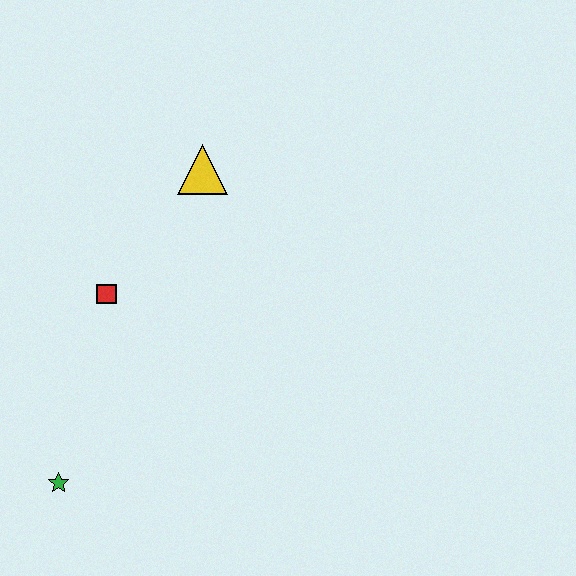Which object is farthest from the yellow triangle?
The green star is farthest from the yellow triangle.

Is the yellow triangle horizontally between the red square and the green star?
No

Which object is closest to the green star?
The red square is closest to the green star.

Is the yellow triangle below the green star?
No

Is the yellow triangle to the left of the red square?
No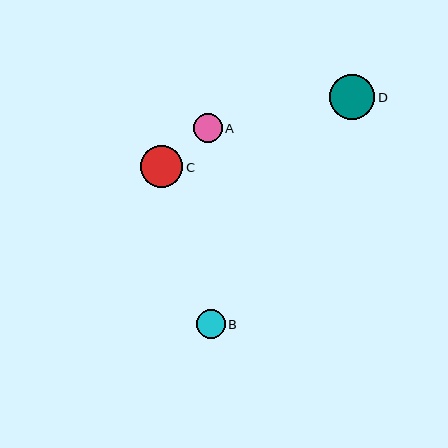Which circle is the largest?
Circle D is the largest with a size of approximately 45 pixels.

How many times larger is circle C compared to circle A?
Circle C is approximately 1.5 times the size of circle A.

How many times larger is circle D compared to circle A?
Circle D is approximately 1.6 times the size of circle A.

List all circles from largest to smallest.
From largest to smallest: D, C, A, B.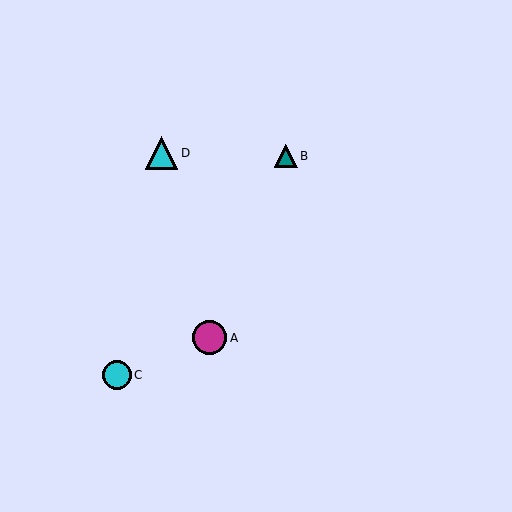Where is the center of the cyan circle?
The center of the cyan circle is at (117, 375).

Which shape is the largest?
The magenta circle (labeled A) is the largest.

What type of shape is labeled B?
Shape B is a teal triangle.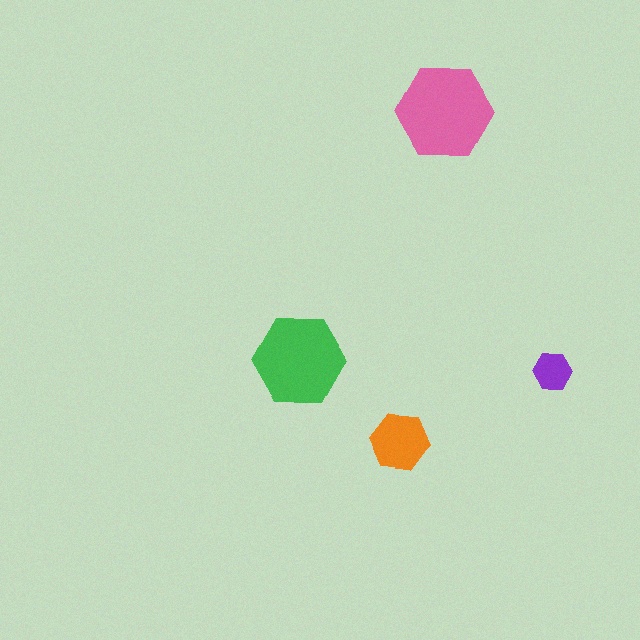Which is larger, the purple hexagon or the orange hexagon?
The orange one.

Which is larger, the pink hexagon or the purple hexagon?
The pink one.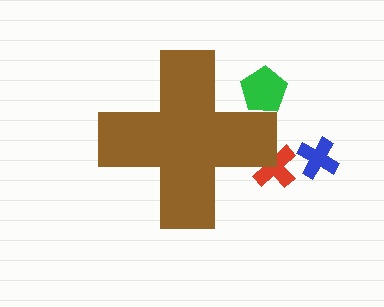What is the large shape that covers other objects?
A brown cross.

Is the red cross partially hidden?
Yes, the red cross is partially hidden behind the brown cross.